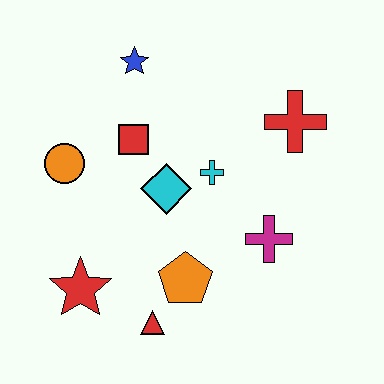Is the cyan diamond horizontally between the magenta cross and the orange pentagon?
No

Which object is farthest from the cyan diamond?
The red cross is farthest from the cyan diamond.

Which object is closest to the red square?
The cyan diamond is closest to the red square.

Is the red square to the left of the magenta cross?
Yes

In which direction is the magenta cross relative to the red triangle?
The magenta cross is to the right of the red triangle.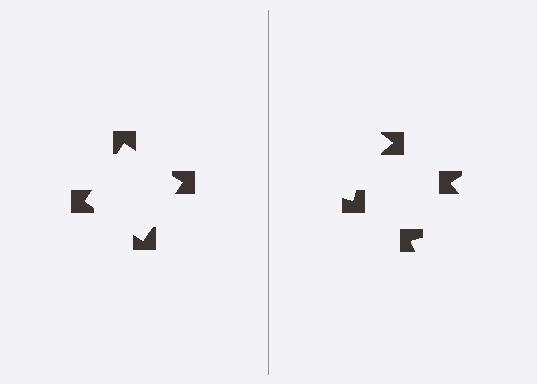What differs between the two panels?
The notched squares are positioned identically on both sides; only the wedge orientations differ. On the left they align to a square; on the right they are misaligned.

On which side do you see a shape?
An illusory square appears on the left side. On the right side the wedge cuts are rotated, so no coherent shape forms.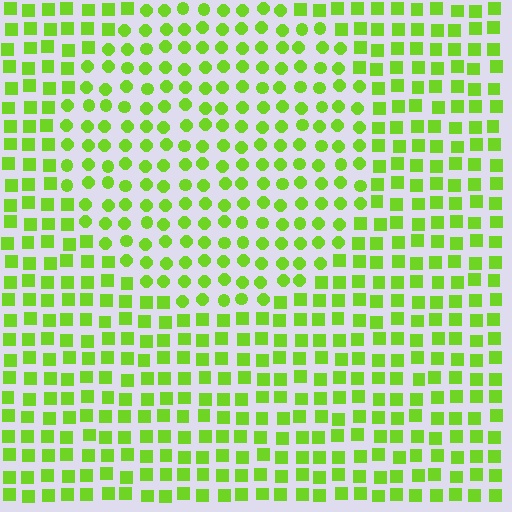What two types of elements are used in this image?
The image uses circles inside the circle region and squares outside it.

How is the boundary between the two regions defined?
The boundary is defined by a change in element shape: circles inside vs. squares outside. All elements share the same color and spacing.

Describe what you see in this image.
The image is filled with small lime elements arranged in a uniform grid. A circle-shaped region contains circles, while the surrounding area contains squares. The boundary is defined purely by the change in element shape.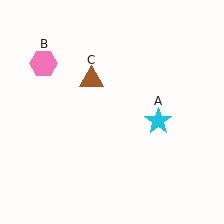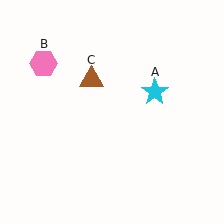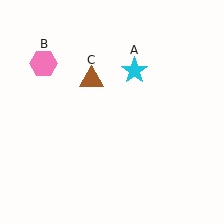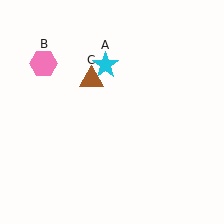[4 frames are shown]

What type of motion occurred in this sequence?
The cyan star (object A) rotated counterclockwise around the center of the scene.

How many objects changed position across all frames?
1 object changed position: cyan star (object A).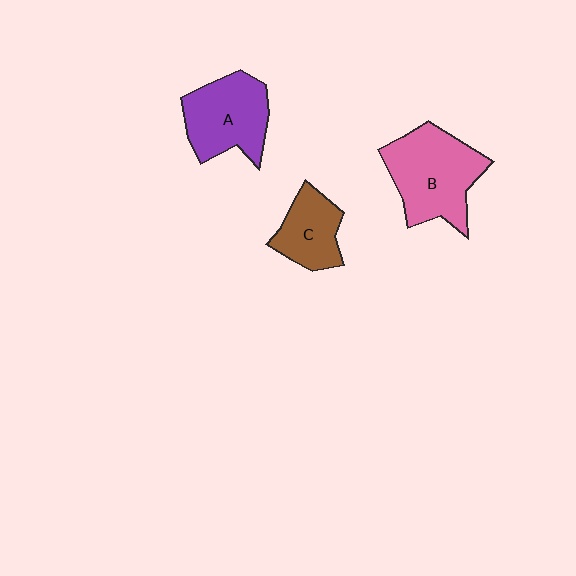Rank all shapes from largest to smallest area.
From largest to smallest: B (pink), A (purple), C (brown).